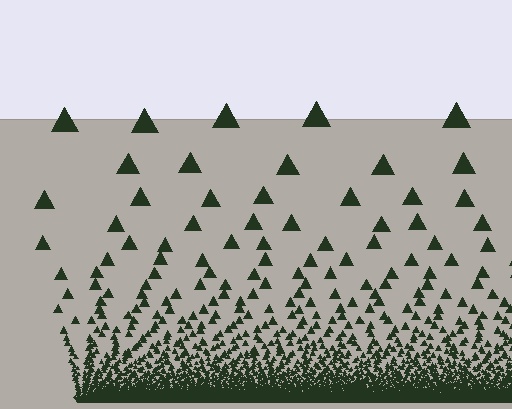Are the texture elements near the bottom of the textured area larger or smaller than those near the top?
Smaller. The gradient is inverted — elements near the bottom are smaller and denser.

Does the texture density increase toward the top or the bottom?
Density increases toward the bottom.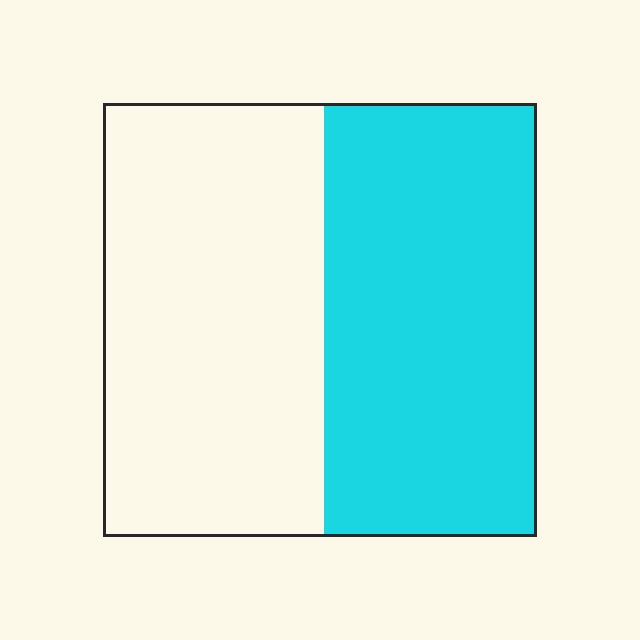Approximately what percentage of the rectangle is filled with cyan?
Approximately 50%.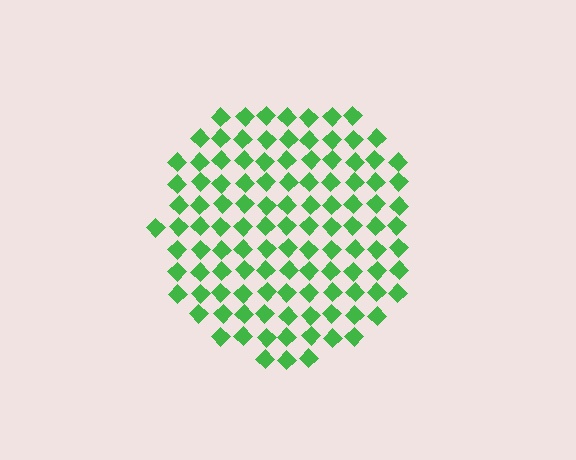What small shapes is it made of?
It is made of small diamonds.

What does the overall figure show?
The overall figure shows a circle.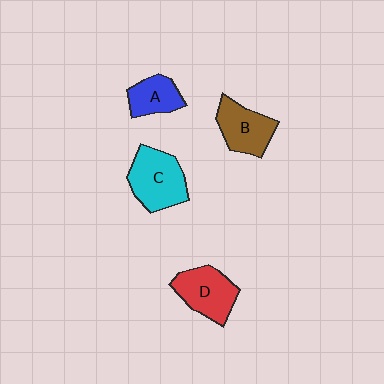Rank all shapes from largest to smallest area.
From largest to smallest: C (cyan), D (red), B (brown), A (blue).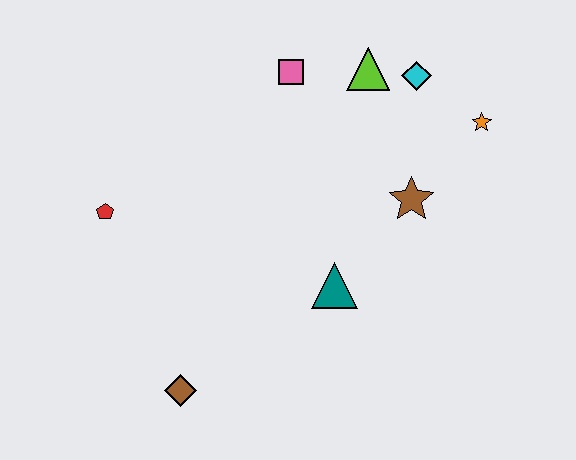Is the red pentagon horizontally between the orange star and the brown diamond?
No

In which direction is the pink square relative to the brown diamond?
The pink square is above the brown diamond.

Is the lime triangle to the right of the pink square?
Yes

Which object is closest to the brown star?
The orange star is closest to the brown star.